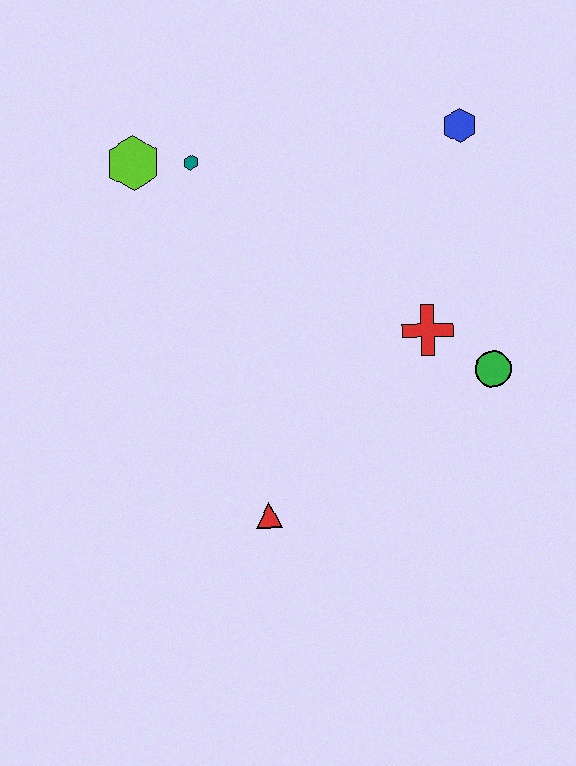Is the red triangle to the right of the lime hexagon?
Yes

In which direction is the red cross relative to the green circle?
The red cross is to the left of the green circle.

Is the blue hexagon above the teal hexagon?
Yes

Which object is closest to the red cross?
The green circle is closest to the red cross.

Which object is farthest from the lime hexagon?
The green circle is farthest from the lime hexagon.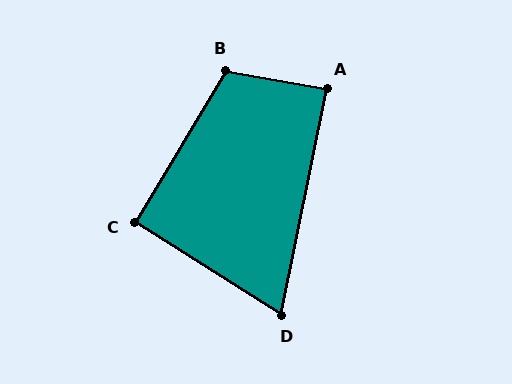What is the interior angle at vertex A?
Approximately 89 degrees (approximately right).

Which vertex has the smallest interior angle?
D, at approximately 69 degrees.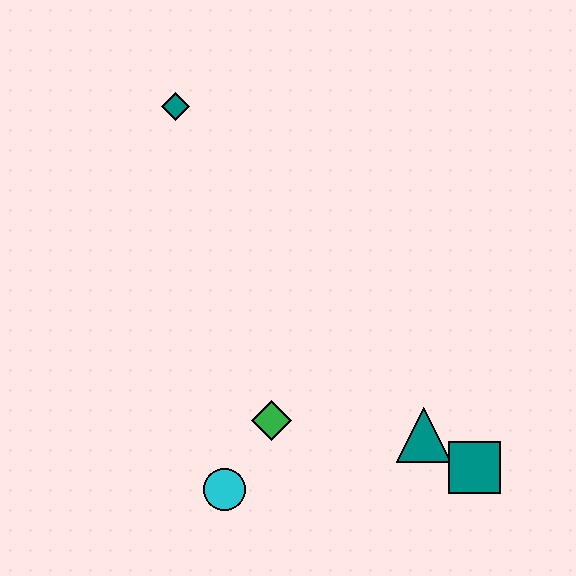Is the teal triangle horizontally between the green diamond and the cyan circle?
No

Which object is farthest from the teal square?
The teal diamond is farthest from the teal square.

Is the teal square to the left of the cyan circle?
No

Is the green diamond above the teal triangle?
Yes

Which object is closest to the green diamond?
The cyan circle is closest to the green diamond.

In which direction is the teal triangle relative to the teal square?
The teal triangle is to the left of the teal square.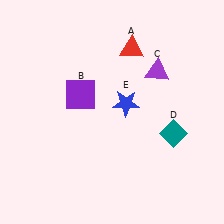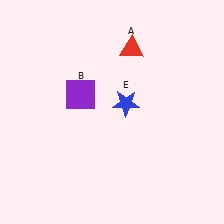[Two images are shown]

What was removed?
The teal diamond (D), the purple triangle (C) were removed in Image 2.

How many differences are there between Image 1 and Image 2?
There are 2 differences between the two images.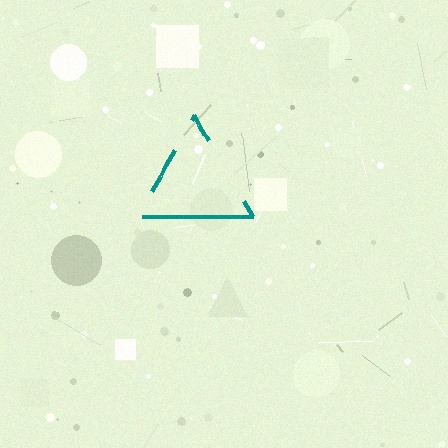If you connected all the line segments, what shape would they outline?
They would outline a triangle.